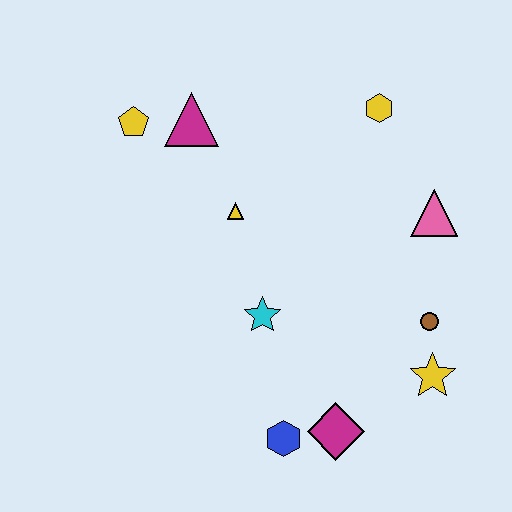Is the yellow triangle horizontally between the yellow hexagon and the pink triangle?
No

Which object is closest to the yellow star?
The brown circle is closest to the yellow star.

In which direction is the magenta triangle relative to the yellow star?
The magenta triangle is above the yellow star.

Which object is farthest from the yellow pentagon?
The yellow star is farthest from the yellow pentagon.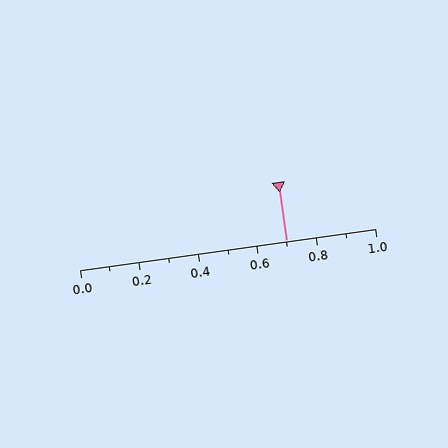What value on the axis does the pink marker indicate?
The marker indicates approximately 0.7.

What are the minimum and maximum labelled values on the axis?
The axis runs from 0.0 to 1.0.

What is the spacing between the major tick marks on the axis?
The major ticks are spaced 0.2 apart.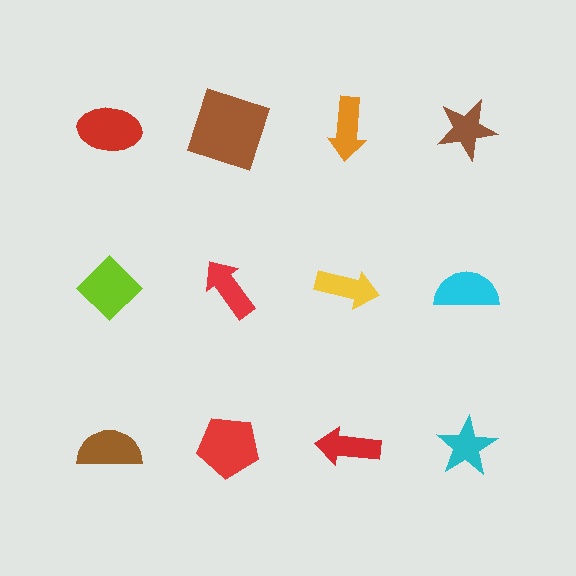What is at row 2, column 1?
A lime diamond.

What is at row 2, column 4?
A cyan semicircle.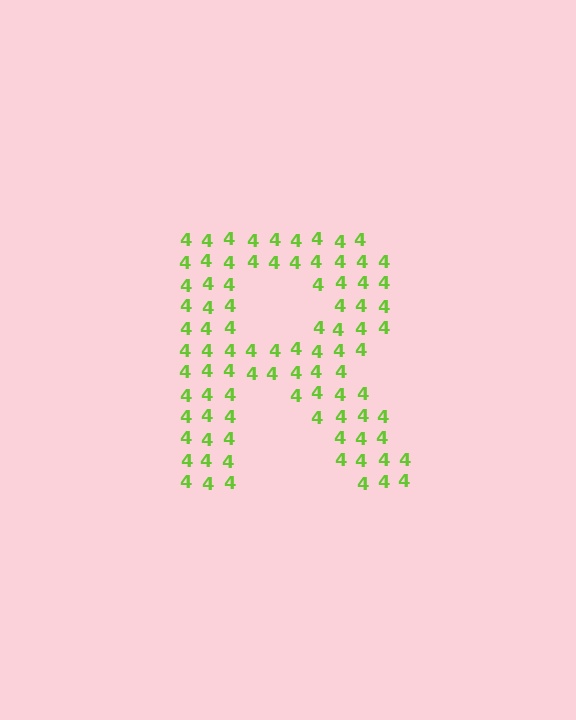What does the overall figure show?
The overall figure shows the letter R.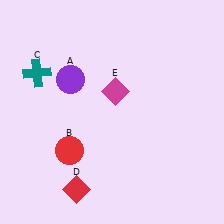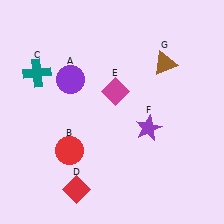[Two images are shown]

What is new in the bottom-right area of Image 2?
A purple star (F) was added in the bottom-right area of Image 2.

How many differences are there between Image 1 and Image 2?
There are 2 differences between the two images.